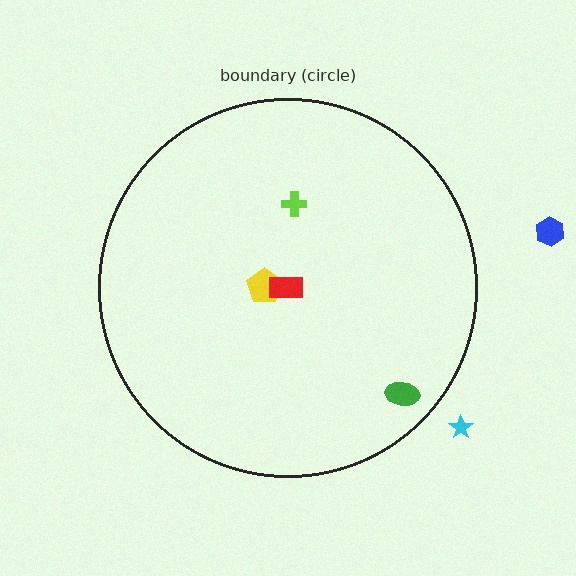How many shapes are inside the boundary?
4 inside, 2 outside.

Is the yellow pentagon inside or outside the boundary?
Inside.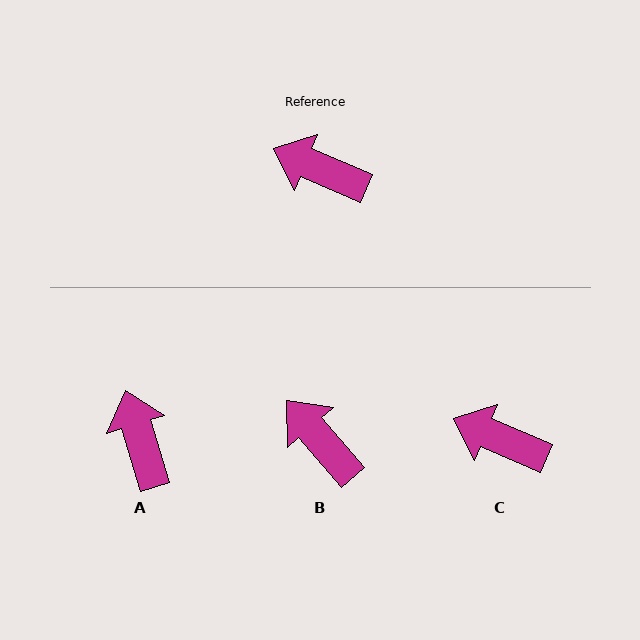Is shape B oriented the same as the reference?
No, it is off by about 26 degrees.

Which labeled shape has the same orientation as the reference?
C.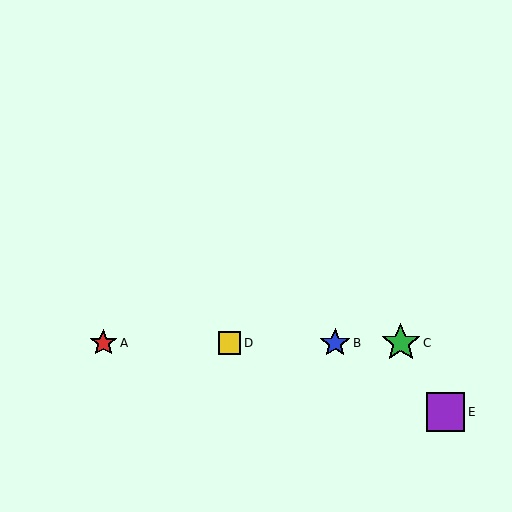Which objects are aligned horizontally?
Objects A, B, C, D are aligned horizontally.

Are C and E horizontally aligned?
No, C is at y≈343 and E is at y≈412.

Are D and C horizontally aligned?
Yes, both are at y≈343.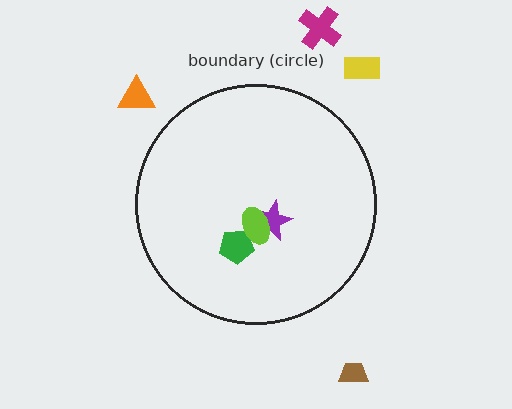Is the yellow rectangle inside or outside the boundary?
Outside.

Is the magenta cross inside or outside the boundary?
Outside.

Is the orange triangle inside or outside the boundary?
Outside.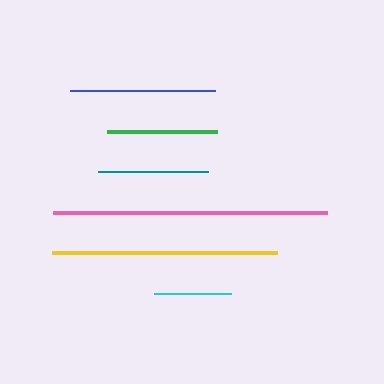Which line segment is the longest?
The pink line is the longest at approximately 274 pixels.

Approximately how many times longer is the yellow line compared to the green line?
The yellow line is approximately 2.1 times the length of the green line.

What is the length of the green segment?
The green segment is approximately 109 pixels long.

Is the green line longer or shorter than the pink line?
The pink line is longer than the green line.